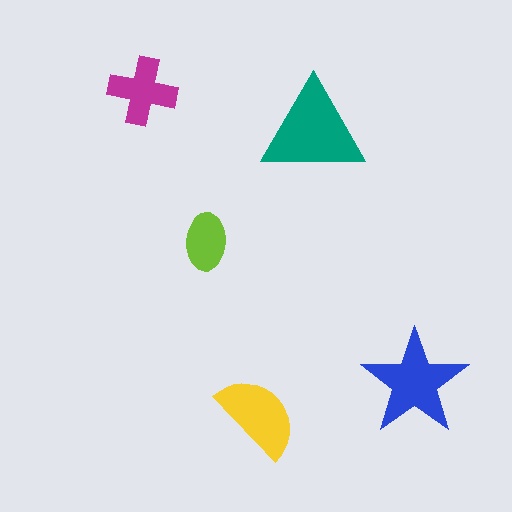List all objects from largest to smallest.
The teal triangle, the blue star, the yellow semicircle, the magenta cross, the lime ellipse.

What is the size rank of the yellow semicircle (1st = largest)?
3rd.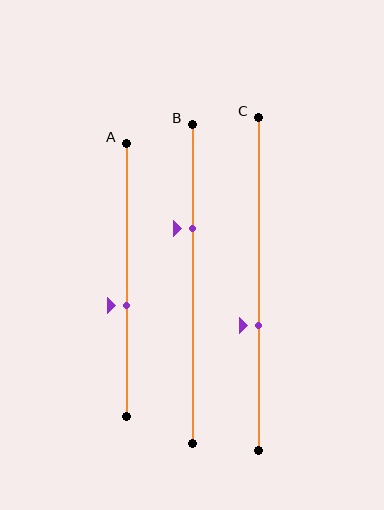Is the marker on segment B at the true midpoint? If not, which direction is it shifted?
No, the marker on segment B is shifted upward by about 17% of the segment length.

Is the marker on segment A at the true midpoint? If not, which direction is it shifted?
No, the marker on segment A is shifted downward by about 9% of the segment length.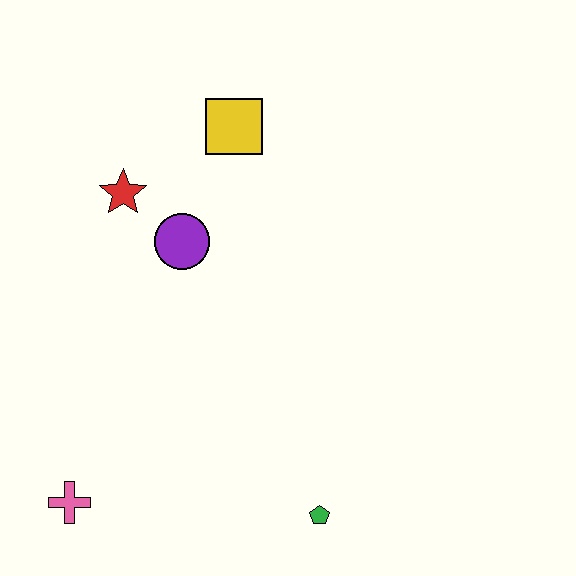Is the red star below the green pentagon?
No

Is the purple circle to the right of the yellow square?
No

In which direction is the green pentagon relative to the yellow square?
The green pentagon is below the yellow square.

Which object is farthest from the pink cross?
The yellow square is farthest from the pink cross.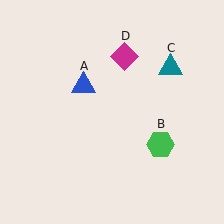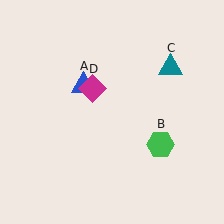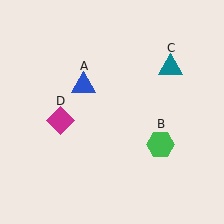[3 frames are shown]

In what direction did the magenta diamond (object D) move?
The magenta diamond (object D) moved down and to the left.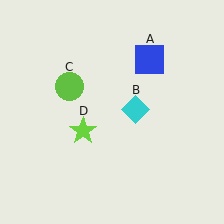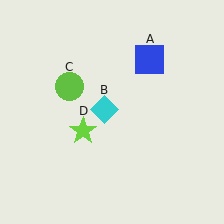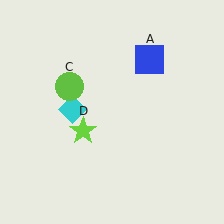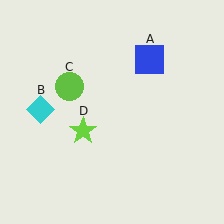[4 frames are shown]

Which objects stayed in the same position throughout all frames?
Blue square (object A) and lime circle (object C) and lime star (object D) remained stationary.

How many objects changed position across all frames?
1 object changed position: cyan diamond (object B).